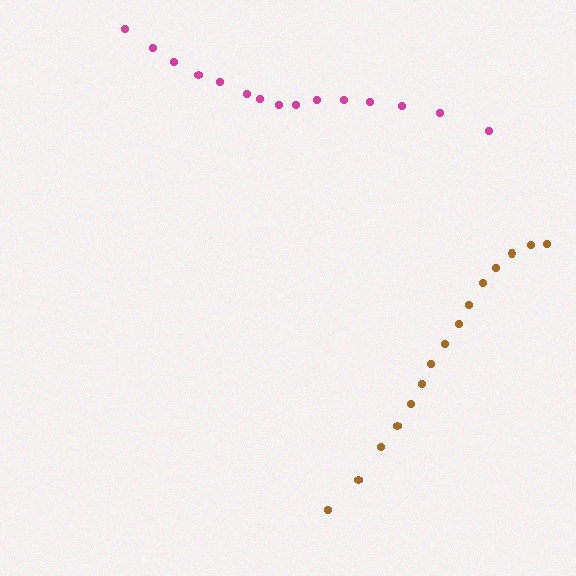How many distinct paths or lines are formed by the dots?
There are 2 distinct paths.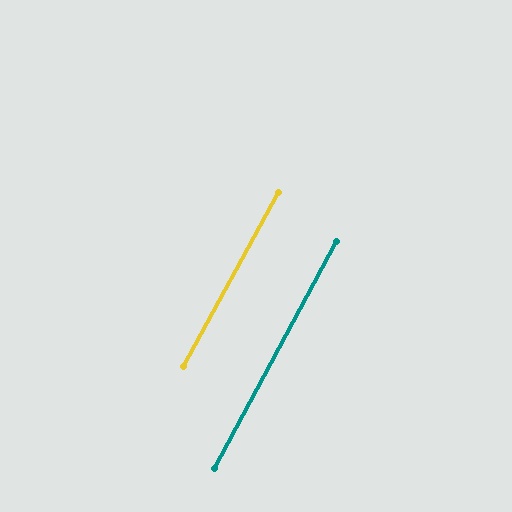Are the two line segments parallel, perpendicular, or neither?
Parallel — their directions differ by only 0.6°.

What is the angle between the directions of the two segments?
Approximately 1 degree.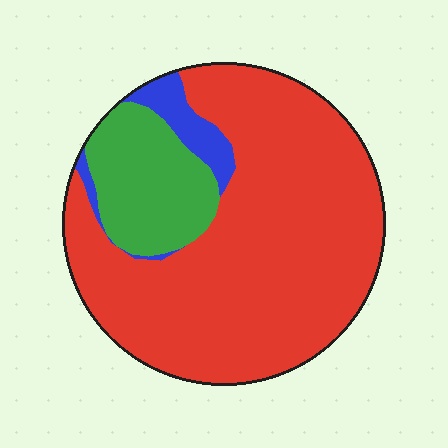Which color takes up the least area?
Blue, at roughly 5%.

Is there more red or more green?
Red.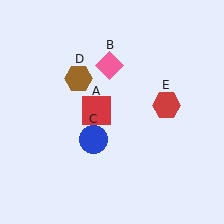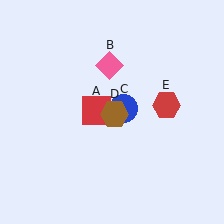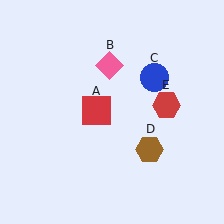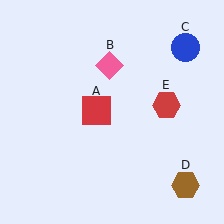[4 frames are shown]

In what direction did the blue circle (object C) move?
The blue circle (object C) moved up and to the right.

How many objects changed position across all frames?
2 objects changed position: blue circle (object C), brown hexagon (object D).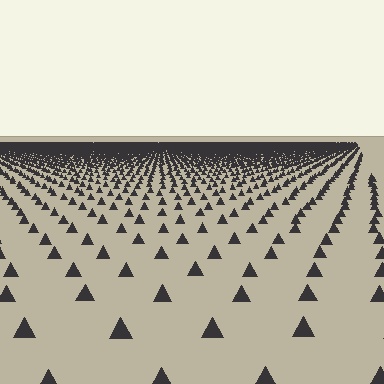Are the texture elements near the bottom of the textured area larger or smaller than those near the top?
Larger. Near the bottom, elements are closer to the viewer and appear at a bigger on-screen size.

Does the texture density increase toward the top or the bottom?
Density increases toward the top.